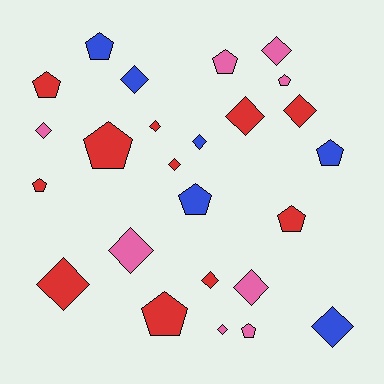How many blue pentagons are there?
There are 3 blue pentagons.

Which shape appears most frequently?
Diamond, with 14 objects.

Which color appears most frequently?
Red, with 11 objects.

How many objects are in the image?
There are 25 objects.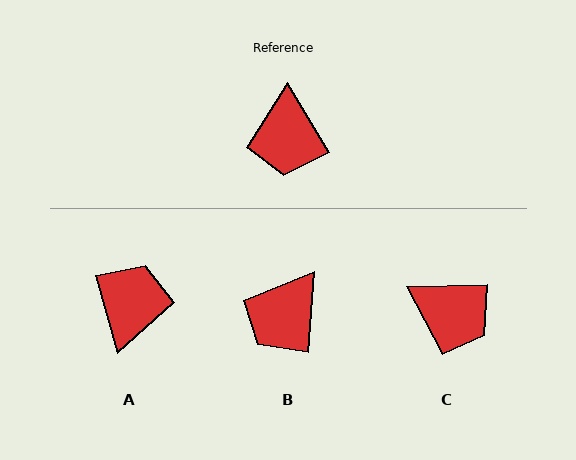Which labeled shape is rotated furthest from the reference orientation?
A, about 165 degrees away.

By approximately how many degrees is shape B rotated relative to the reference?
Approximately 35 degrees clockwise.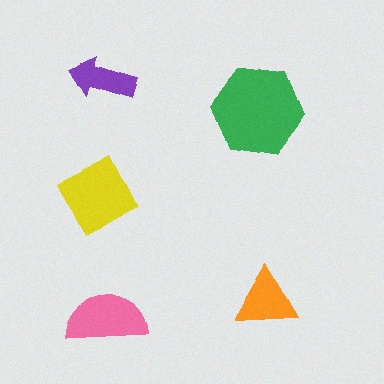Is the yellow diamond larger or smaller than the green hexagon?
Smaller.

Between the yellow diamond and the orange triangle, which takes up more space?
The yellow diamond.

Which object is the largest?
The green hexagon.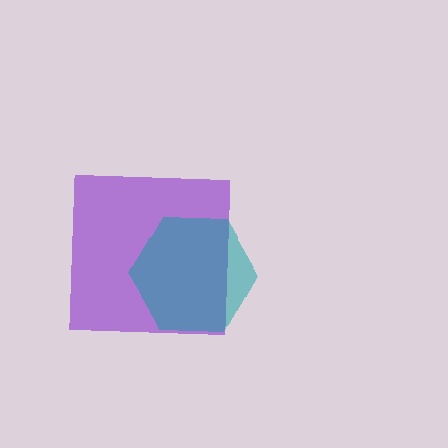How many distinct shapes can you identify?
There are 2 distinct shapes: a purple square, a teal hexagon.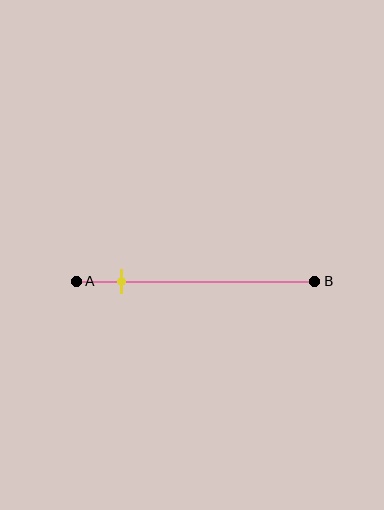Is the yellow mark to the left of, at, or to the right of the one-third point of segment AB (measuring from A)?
The yellow mark is to the left of the one-third point of segment AB.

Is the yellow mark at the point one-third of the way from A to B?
No, the mark is at about 20% from A, not at the 33% one-third point.